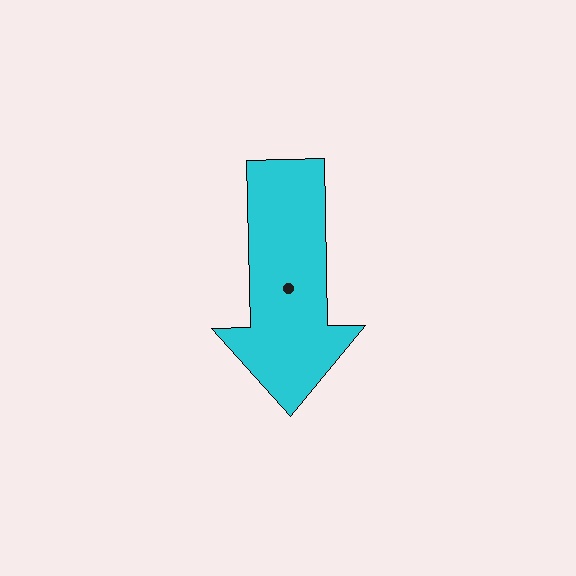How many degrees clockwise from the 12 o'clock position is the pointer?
Approximately 179 degrees.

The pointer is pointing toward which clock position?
Roughly 6 o'clock.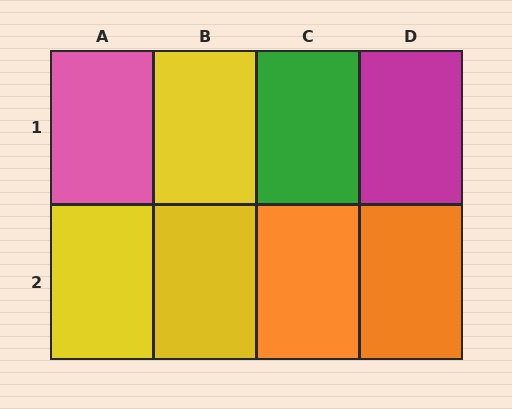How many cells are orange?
2 cells are orange.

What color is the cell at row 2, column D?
Orange.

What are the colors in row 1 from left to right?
Pink, yellow, green, magenta.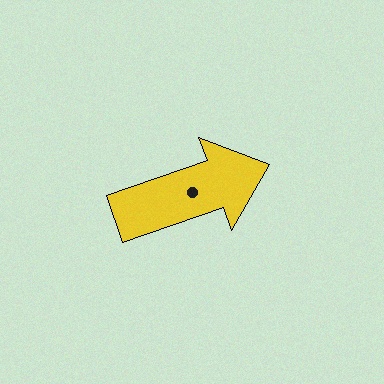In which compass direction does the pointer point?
East.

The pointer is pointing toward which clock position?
Roughly 2 o'clock.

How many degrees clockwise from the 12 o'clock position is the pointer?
Approximately 71 degrees.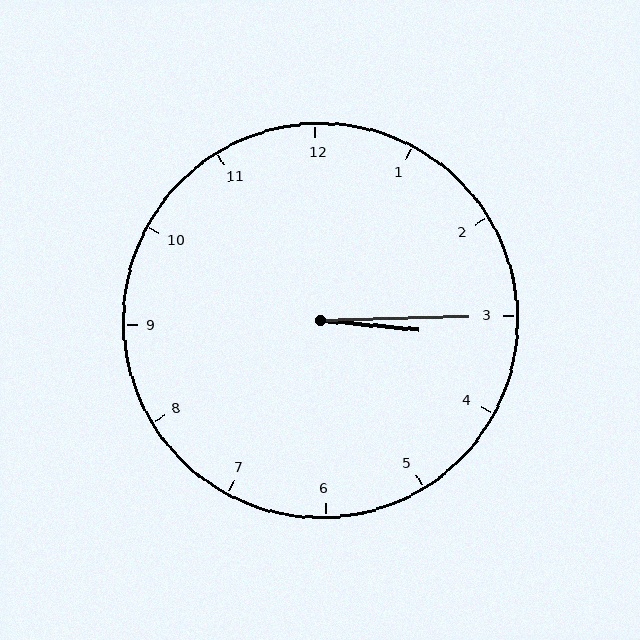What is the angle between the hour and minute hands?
Approximately 8 degrees.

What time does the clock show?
3:15.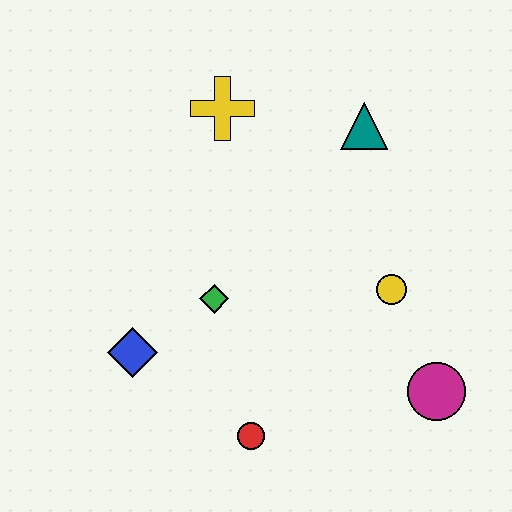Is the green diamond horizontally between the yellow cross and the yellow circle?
No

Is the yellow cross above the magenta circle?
Yes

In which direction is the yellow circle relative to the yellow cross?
The yellow circle is below the yellow cross.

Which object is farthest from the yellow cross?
The magenta circle is farthest from the yellow cross.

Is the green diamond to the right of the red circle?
No